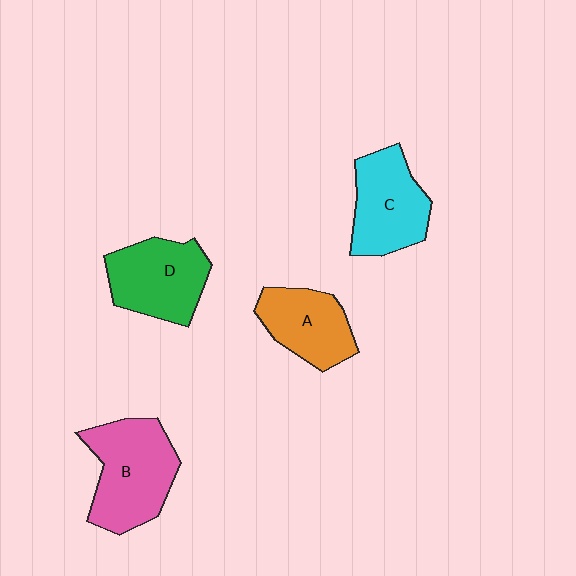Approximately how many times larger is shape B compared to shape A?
Approximately 1.4 times.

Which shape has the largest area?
Shape B (pink).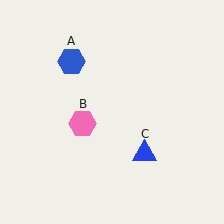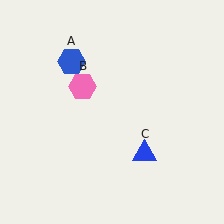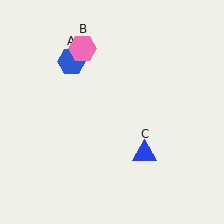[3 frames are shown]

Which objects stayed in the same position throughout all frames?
Blue hexagon (object A) and blue triangle (object C) remained stationary.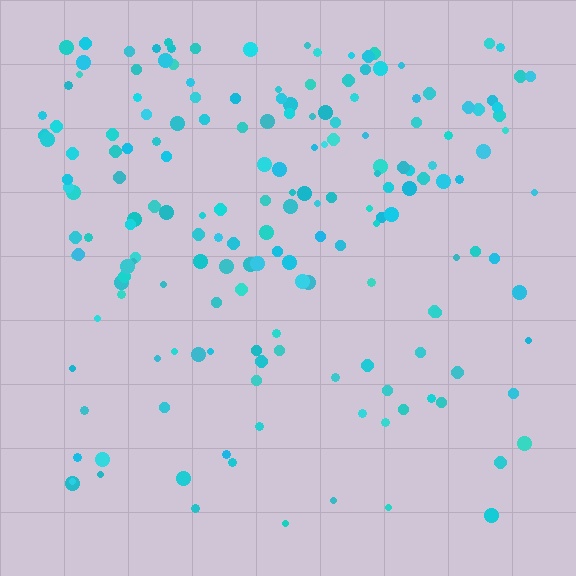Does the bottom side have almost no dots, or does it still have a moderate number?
Still a moderate number, just noticeably fewer than the top.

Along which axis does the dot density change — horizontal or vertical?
Vertical.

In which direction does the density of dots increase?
From bottom to top, with the top side densest.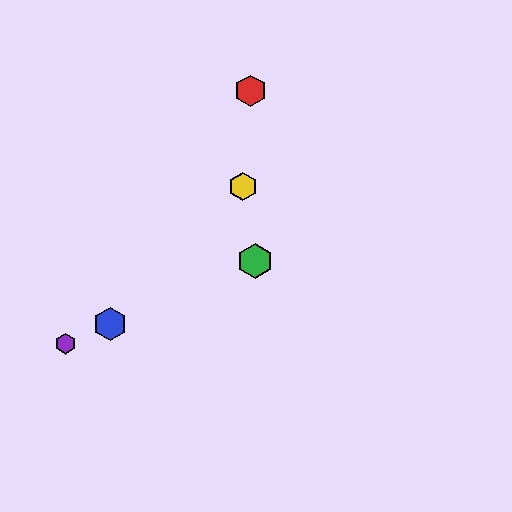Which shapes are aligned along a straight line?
The blue hexagon, the green hexagon, the purple hexagon are aligned along a straight line.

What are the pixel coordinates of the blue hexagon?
The blue hexagon is at (110, 324).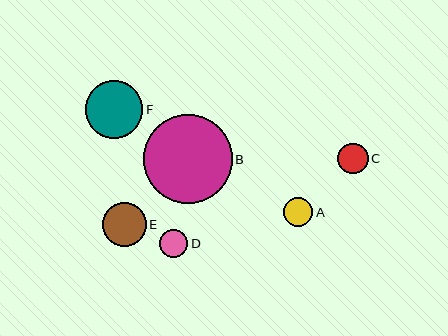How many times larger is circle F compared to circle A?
Circle F is approximately 2.0 times the size of circle A.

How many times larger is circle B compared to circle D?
Circle B is approximately 3.2 times the size of circle D.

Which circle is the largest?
Circle B is the largest with a size of approximately 89 pixels.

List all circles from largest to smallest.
From largest to smallest: B, F, E, C, A, D.